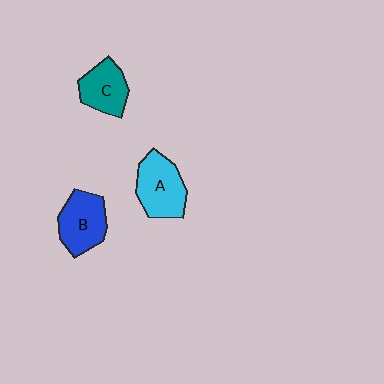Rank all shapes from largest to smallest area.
From largest to smallest: A (cyan), B (blue), C (teal).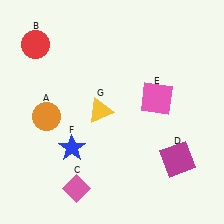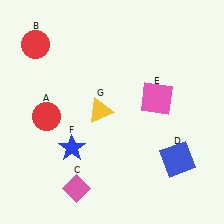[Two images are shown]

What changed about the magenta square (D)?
In Image 1, D is magenta. In Image 2, it changed to blue.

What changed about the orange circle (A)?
In Image 1, A is orange. In Image 2, it changed to red.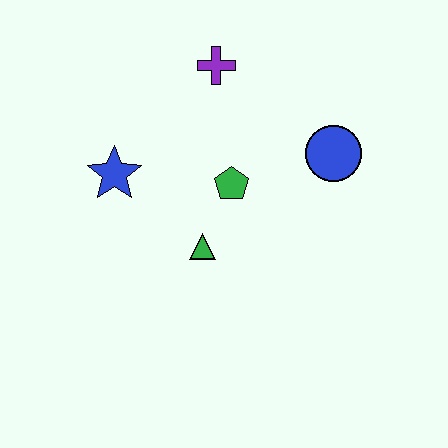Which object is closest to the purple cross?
The green pentagon is closest to the purple cross.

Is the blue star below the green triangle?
No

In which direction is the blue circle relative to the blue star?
The blue circle is to the right of the blue star.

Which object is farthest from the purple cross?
The green triangle is farthest from the purple cross.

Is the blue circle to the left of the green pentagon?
No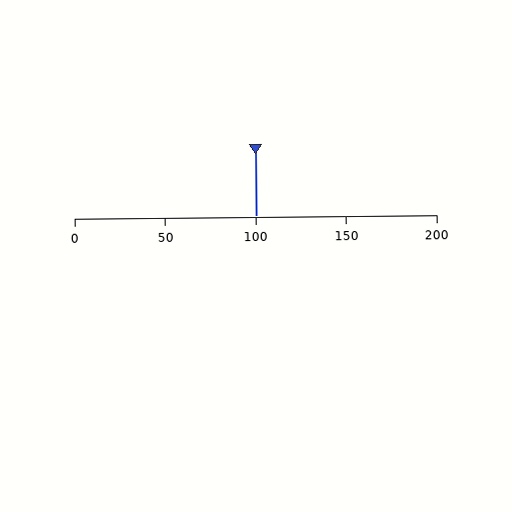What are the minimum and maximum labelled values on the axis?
The axis runs from 0 to 200.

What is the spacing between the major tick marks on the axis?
The major ticks are spaced 50 apart.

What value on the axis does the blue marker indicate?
The marker indicates approximately 100.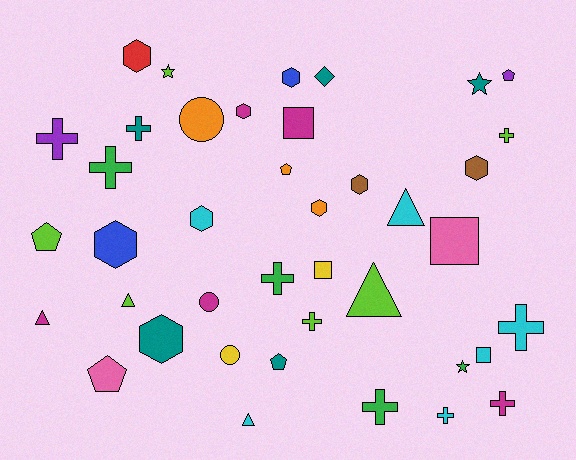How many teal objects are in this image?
There are 5 teal objects.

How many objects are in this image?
There are 40 objects.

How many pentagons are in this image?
There are 5 pentagons.